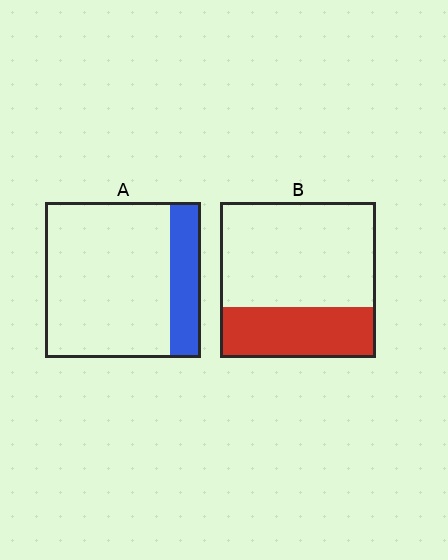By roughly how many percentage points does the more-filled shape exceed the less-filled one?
By roughly 15 percentage points (B over A).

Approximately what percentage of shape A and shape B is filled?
A is approximately 20% and B is approximately 35%.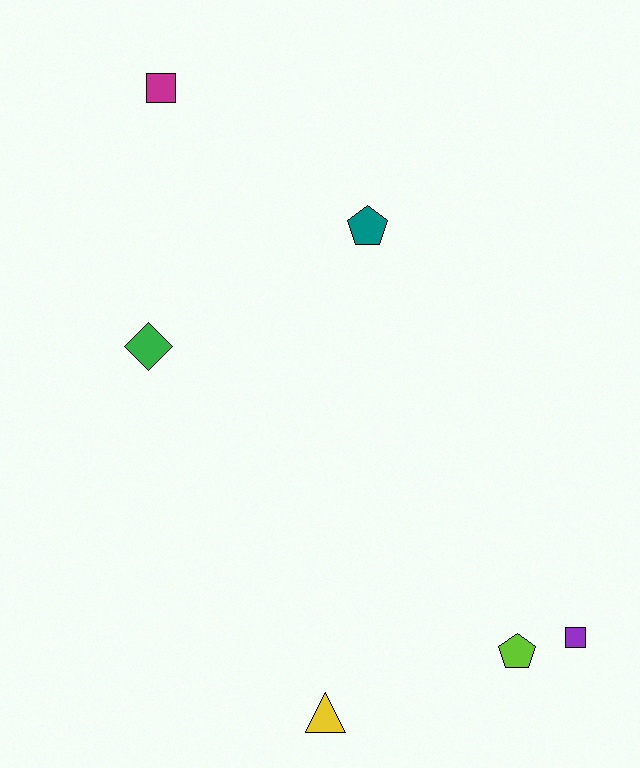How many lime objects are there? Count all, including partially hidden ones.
There is 1 lime object.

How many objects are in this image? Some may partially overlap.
There are 6 objects.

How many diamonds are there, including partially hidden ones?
There is 1 diamond.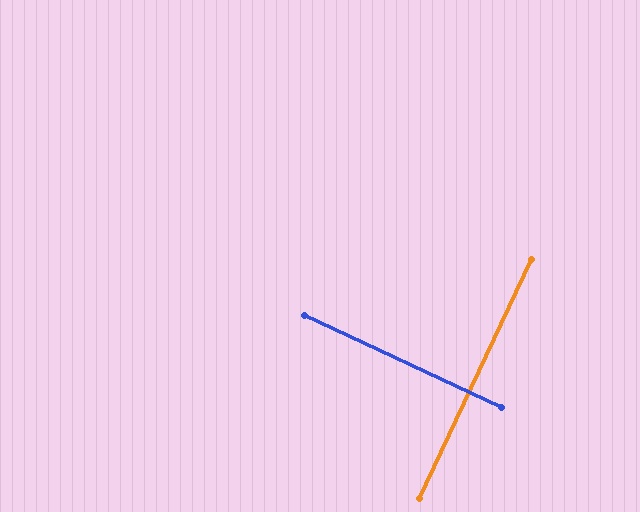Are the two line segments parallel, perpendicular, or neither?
Perpendicular — they meet at approximately 90°.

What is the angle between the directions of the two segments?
Approximately 90 degrees.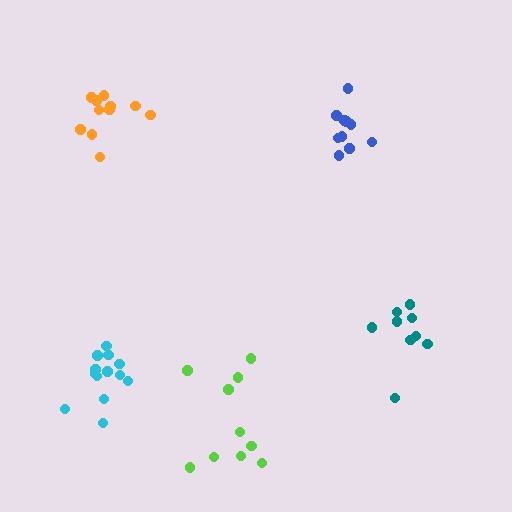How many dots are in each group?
Group 1: 10 dots, Group 2: 10 dots, Group 3: 9 dots, Group 4: 11 dots, Group 5: 13 dots (53 total).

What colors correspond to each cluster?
The clusters are colored: lime, blue, teal, orange, cyan.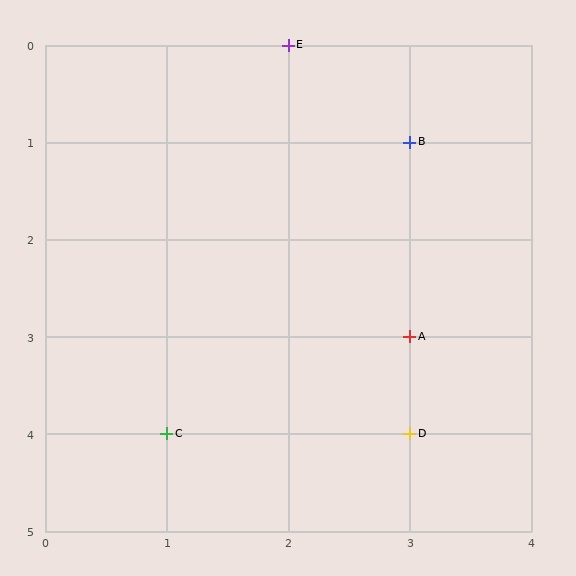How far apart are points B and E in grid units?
Points B and E are 1 column and 1 row apart (about 1.4 grid units diagonally).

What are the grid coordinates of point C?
Point C is at grid coordinates (1, 4).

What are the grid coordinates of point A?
Point A is at grid coordinates (3, 3).